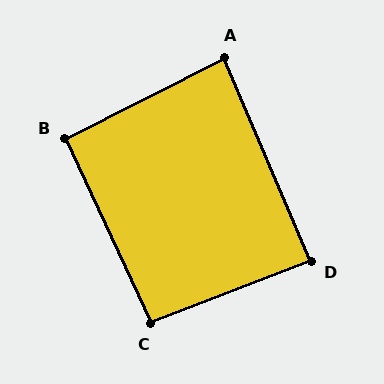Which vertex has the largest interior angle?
C, at approximately 94 degrees.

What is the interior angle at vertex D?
Approximately 88 degrees (approximately right).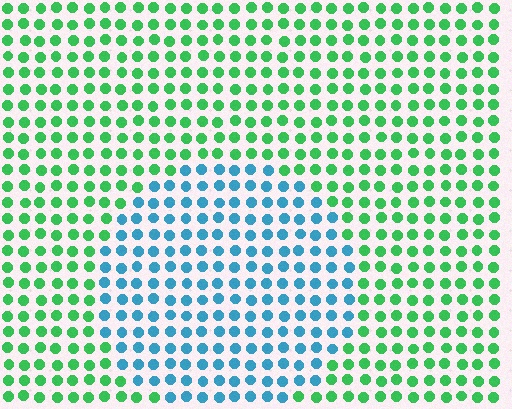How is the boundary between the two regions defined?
The boundary is defined purely by a slight shift in hue (about 62 degrees). Spacing, size, and orientation are identical on both sides.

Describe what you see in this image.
The image is filled with small green elements in a uniform arrangement. A circle-shaped region is visible where the elements are tinted to a slightly different hue, forming a subtle color boundary.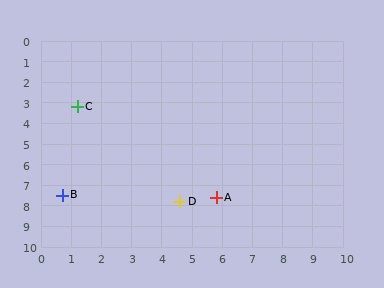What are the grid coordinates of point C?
Point C is at approximately (1.2, 3.2).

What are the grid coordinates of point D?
Point D is at approximately (4.6, 7.8).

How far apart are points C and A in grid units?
Points C and A are about 6.4 grid units apart.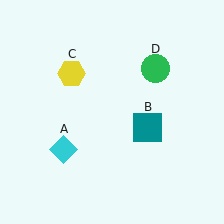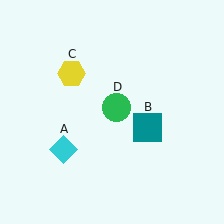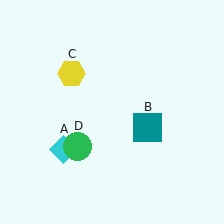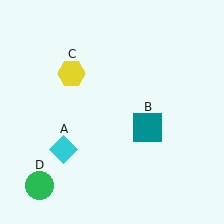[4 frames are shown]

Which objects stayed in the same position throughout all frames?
Cyan diamond (object A) and teal square (object B) and yellow hexagon (object C) remained stationary.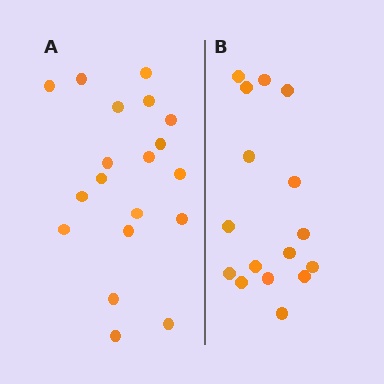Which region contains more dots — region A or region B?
Region A (the left region) has more dots.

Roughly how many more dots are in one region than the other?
Region A has just a few more — roughly 2 or 3 more dots than region B.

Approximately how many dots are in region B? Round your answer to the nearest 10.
About 20 dots. (The exact count is 16, which rounds to 20.)